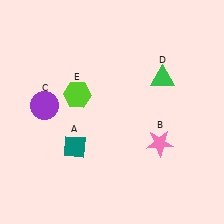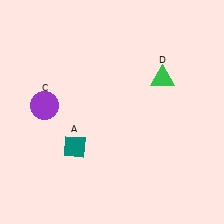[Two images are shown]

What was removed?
The pink star (B), the lime hexagon (E) were removed in Image 2.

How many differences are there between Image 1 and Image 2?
There are 2 differences between the two images.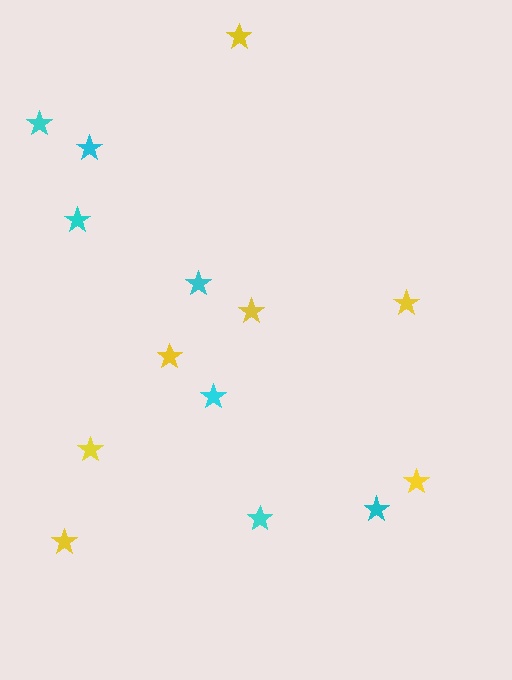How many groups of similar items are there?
There are 2 groups: one group of cyan stars (7) and one group of yellow stars (7).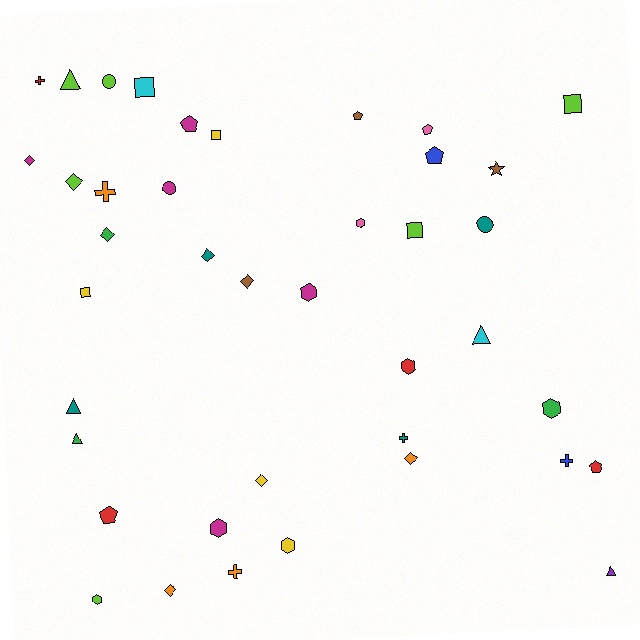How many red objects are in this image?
There are 4 red objects.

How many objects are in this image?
There are 40 objects.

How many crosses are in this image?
There are 5 crosses.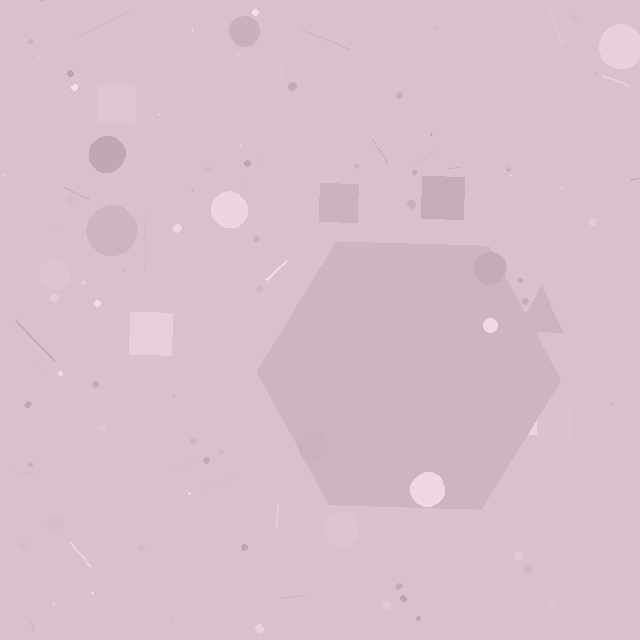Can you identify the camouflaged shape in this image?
The camouflaged shape is a hexagon.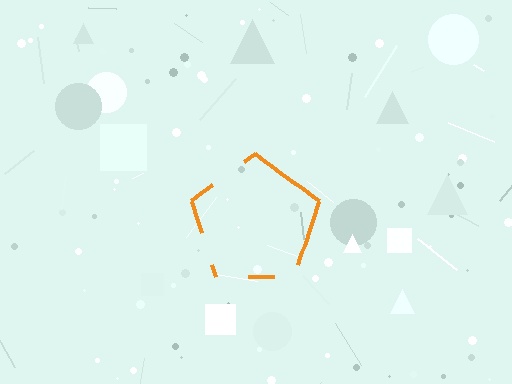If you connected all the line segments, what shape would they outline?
They would outline a pentagon.